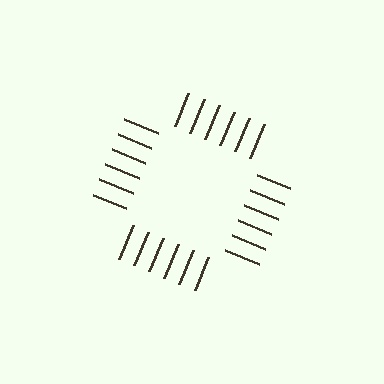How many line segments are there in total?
24 — 6 along each of the 4 edges.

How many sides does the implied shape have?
4 sides — the line-ends trace a square.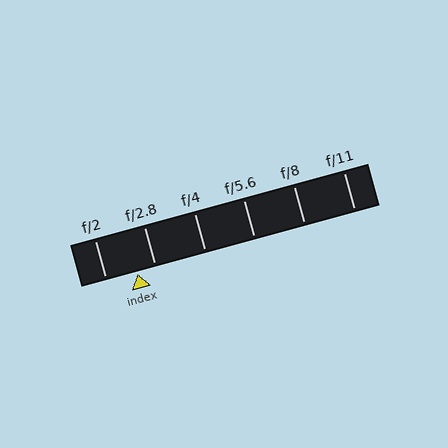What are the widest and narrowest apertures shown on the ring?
The widest aperture shown is f/2 and the narrowest is f/11.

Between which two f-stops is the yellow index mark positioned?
The index mark is between f/2 and f/2.8.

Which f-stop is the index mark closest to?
The index mark is closest to f/2.8.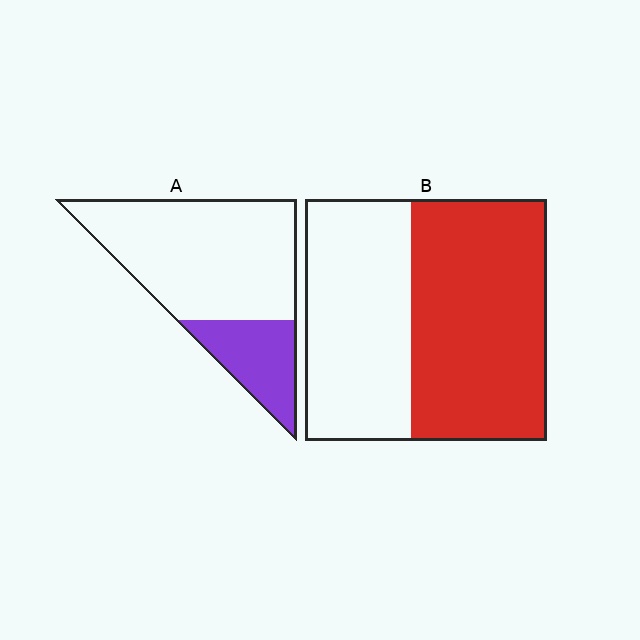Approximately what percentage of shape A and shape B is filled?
A is approximately 25% and B is approximately 55%.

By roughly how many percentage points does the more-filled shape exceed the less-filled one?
By roughly 30 percentage points (B over A).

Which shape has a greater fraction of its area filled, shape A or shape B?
Shape B.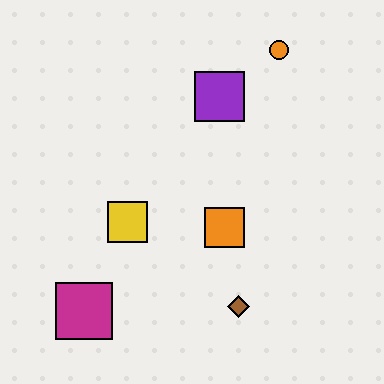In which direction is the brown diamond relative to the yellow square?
The brown diamond is to the right of the yellow square.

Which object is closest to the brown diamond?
The orange square is closest to the brown diamond.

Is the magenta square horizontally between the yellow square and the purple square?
No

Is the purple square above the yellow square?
Yes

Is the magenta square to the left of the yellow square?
Yes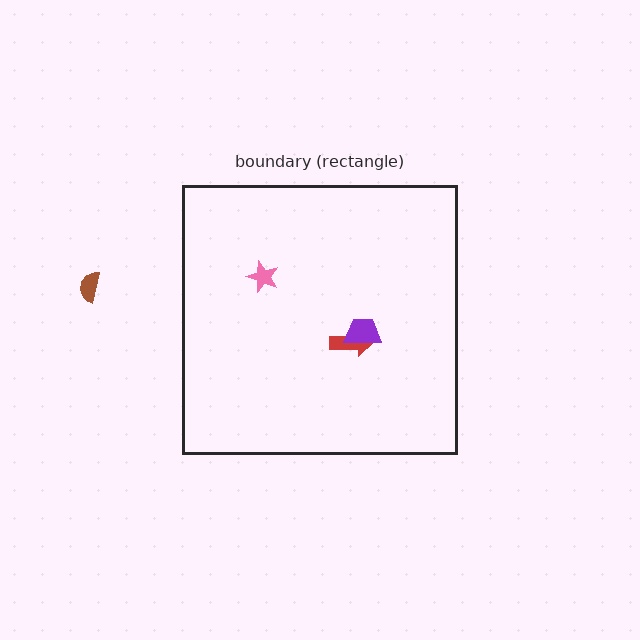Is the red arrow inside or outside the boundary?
Inside.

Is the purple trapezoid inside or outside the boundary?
Inside.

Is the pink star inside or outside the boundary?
Inside.